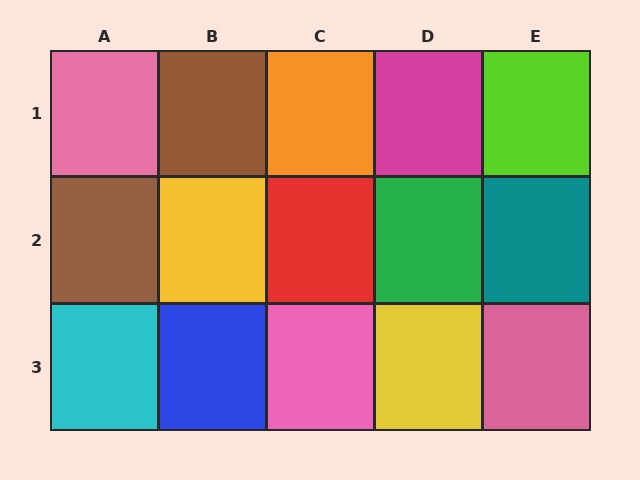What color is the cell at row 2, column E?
Teal.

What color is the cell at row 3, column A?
Cyan.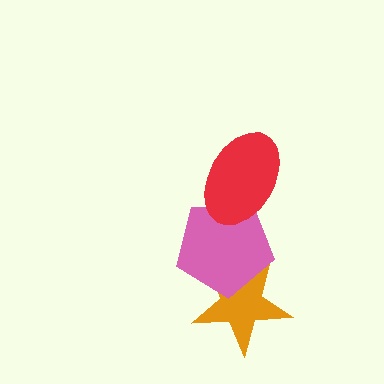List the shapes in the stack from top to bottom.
From top to bottom: the red ellipse, the pink pentagon, the orange star.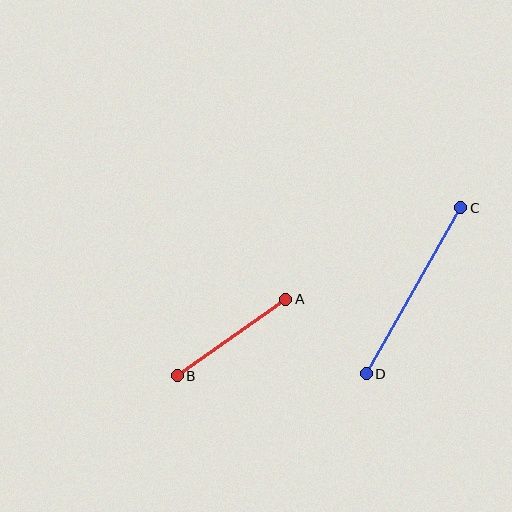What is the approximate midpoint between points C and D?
The midpoint is at approximately (414, 291) pixels.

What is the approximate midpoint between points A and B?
The midpoint is at approximately (232, 337) pixels.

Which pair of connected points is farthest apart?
Points C and D are farthest apart.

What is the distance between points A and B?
The distance is approximately 132 pixels.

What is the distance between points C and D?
The distance is approximately 191 pixels.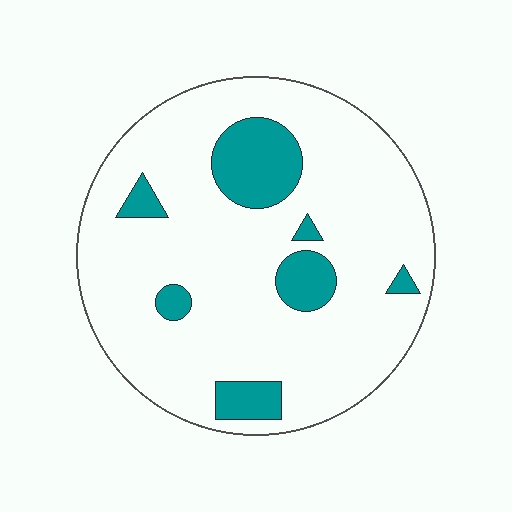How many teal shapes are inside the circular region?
7.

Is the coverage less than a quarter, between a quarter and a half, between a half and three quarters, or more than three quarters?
Less than a quarter.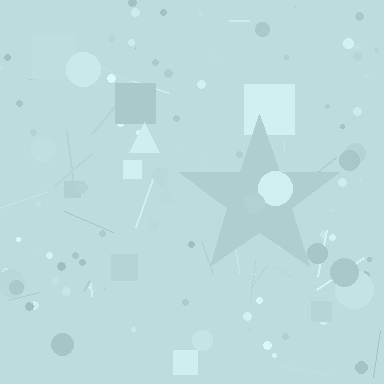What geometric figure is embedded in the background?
A star is embedded in the background.